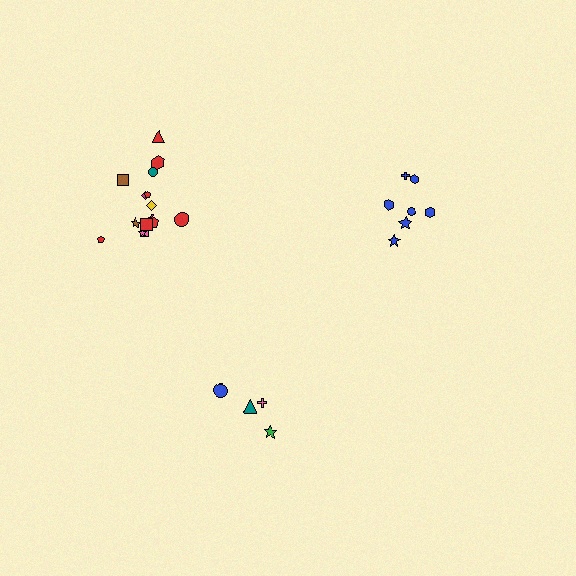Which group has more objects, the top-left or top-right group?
The top-left group.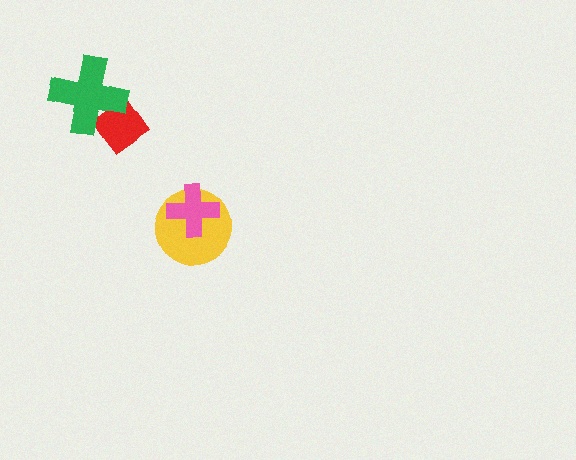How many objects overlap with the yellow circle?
1 object overlaps with the yellow circle.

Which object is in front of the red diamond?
The green cross is in front of the red diamond.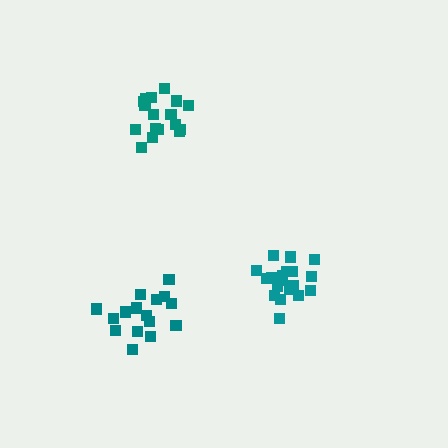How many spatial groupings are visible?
There are 3 spatial groupings.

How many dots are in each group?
Group 1: 16 dots, Group 2: 19 dots, Group 3: 17 dots (52 total).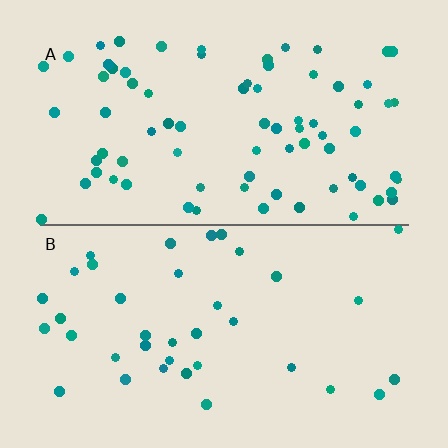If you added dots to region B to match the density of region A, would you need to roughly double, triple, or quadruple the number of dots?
Approximately double.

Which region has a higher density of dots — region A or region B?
A (the top).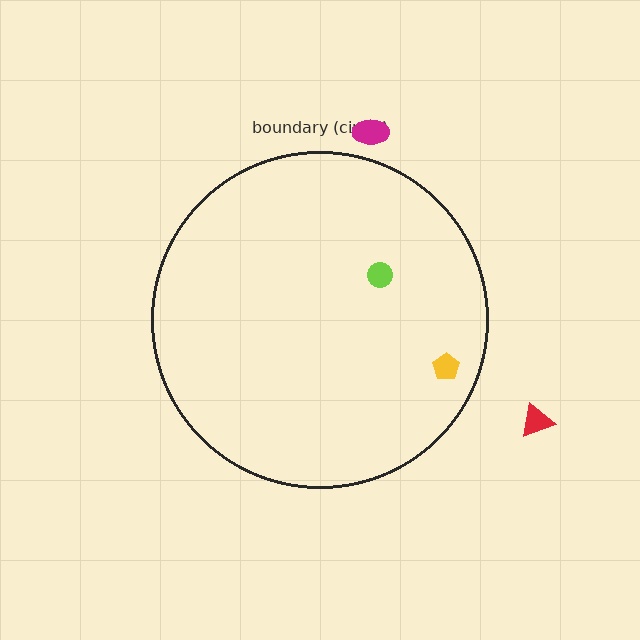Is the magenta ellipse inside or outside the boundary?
Outside.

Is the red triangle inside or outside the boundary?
Outside.